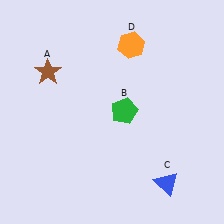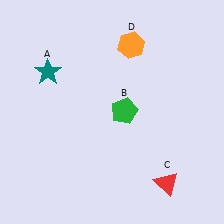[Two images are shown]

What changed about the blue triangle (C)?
In Image 1, C is blue. In Image 2, it changed to red.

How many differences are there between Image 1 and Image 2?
There are 2 differences between the two images.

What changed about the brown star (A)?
In Image 1, A is brown. In Image 2, it changed to teal.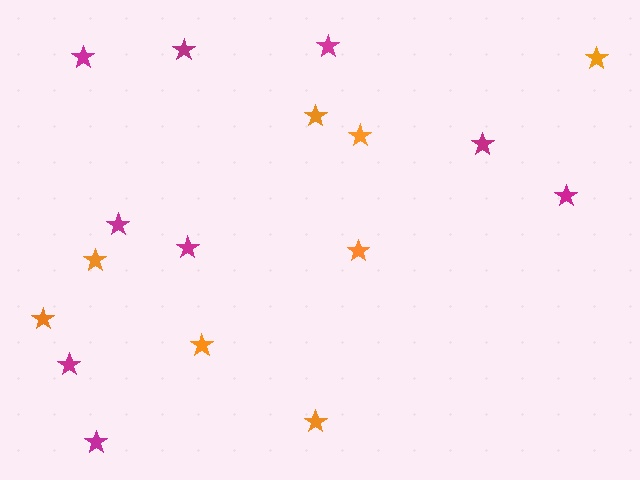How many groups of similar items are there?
There are 2 groups: one group of magenta stars (9) and one group of orange stars (8).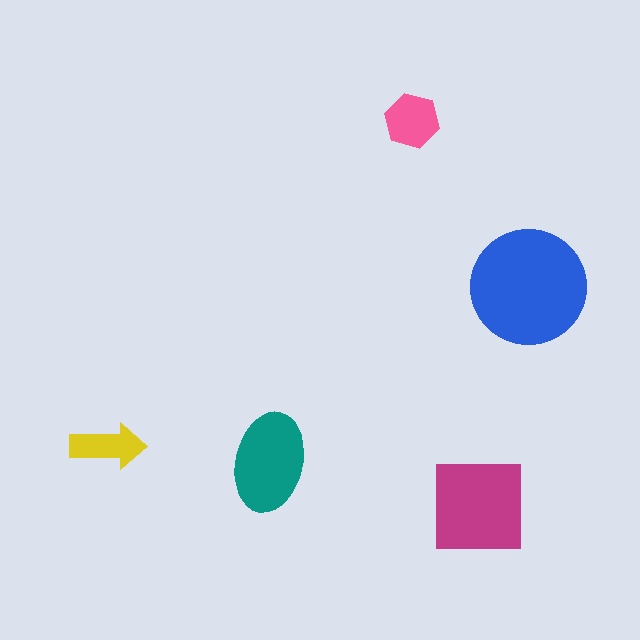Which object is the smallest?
The yellow arrow.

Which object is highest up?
The pink hexagon is topmost.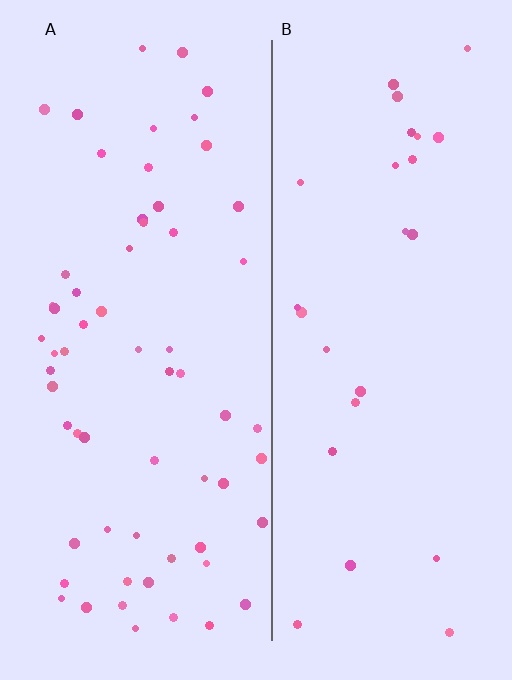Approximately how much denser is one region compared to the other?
Approximately 2.4× — region A over region B.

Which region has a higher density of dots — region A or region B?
A (the left).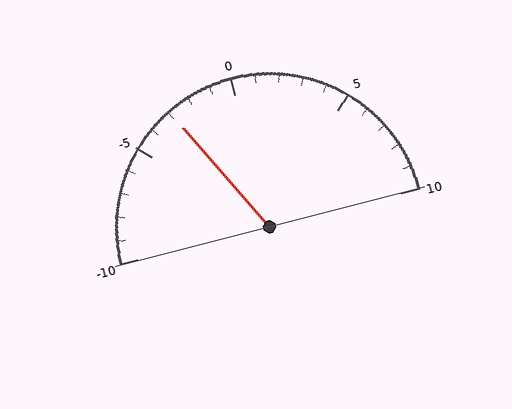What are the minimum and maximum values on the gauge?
The gauge ranges from -10 to 10.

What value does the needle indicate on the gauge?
The needle indicates approximately -3.